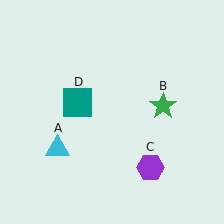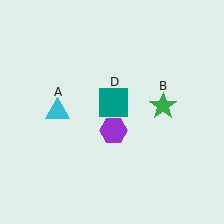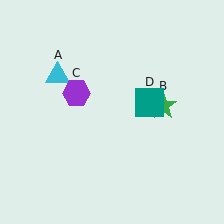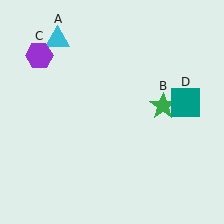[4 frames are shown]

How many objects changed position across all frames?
3 objects changed position: cyan triangle (object A), purple hexagon (object C), teal square (object D).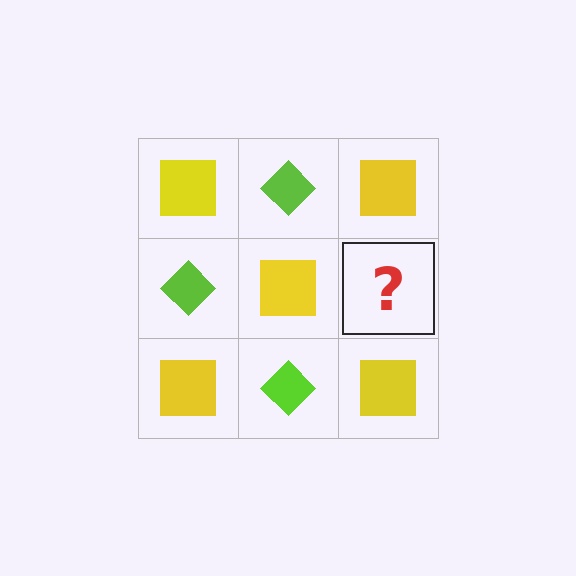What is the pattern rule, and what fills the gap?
The rule is that it alternates yellow square and lime diamond in a checkerboard pattern. The gap should be filled with a lime diamond.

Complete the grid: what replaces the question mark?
The question mark should be replaced with a lime diamond.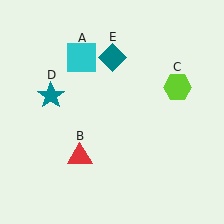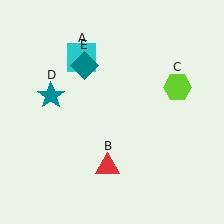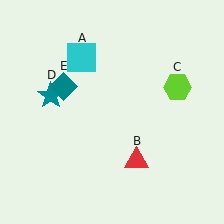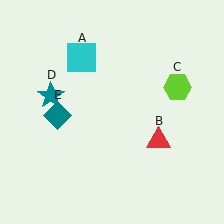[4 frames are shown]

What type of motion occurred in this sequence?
The red triangle (object B), teal diamond (object E) rotated counterclockwise around the center of the scene.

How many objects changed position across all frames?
2 objects changed position: red triangle (object B), teal diamond (object E).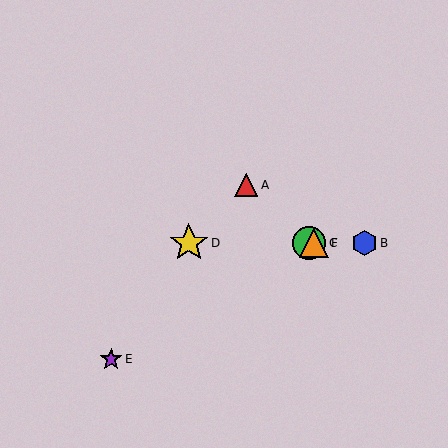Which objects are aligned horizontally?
Objects B, C, D, F are aligned horizontally.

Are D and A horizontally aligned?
No, D is at y≈243 and A is at y≈185.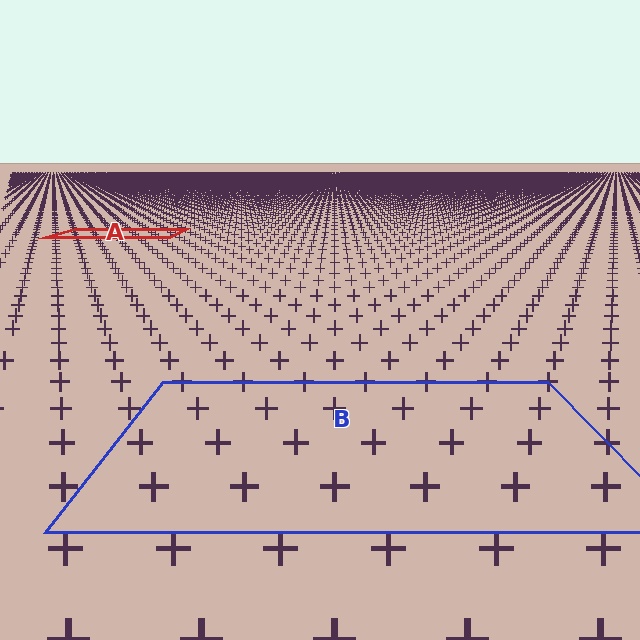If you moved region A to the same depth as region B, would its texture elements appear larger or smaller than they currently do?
They would appear larger. At a closer depth, the same texture elements are projected at a bigger on-screen size.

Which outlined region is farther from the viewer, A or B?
Region A is farther from the viewer — the texture elements inside it appear smaller and more densely packed.